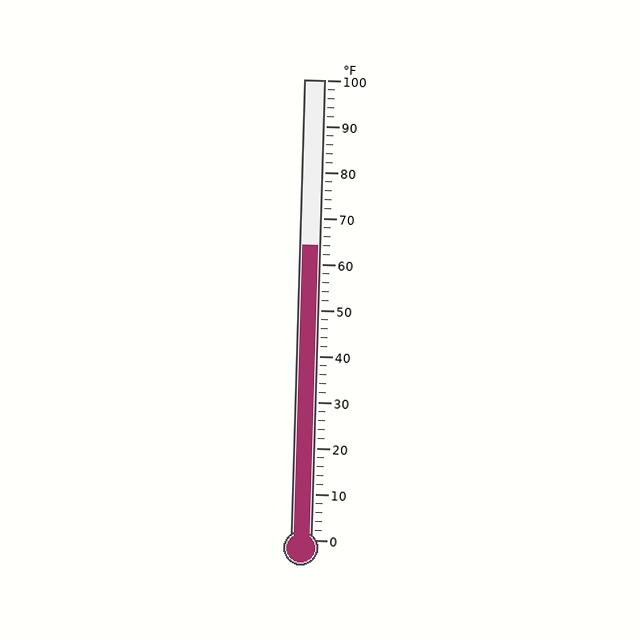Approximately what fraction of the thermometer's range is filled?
The thermometer is filled to approximately 65% of its range.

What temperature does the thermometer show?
The thermometer shows approximately 64°F.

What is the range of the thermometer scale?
The thermometer scale ranges from 0°F to 100°F.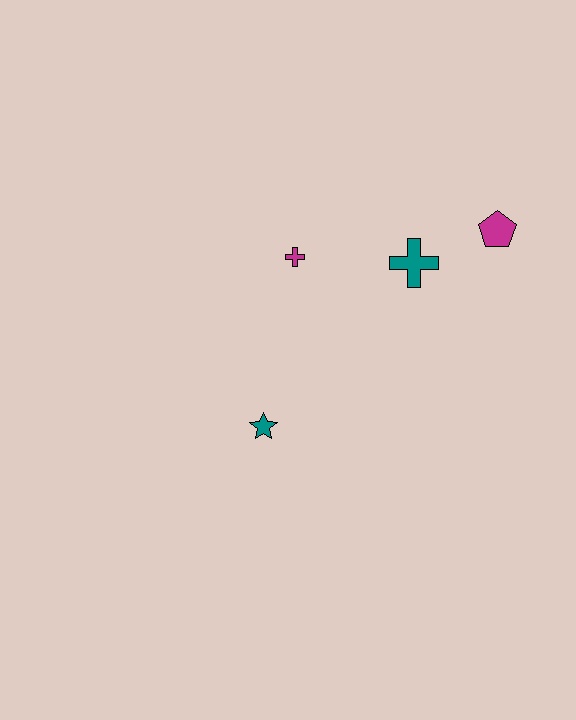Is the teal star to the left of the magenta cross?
Yes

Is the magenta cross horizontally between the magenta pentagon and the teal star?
Yes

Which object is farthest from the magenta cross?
The magenta pentagon is farthest from the magenta cross.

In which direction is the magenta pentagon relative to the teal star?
The magenta pentagon is to the right of the teal star.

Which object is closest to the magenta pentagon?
The teal cross is closest to the magenta pentagon.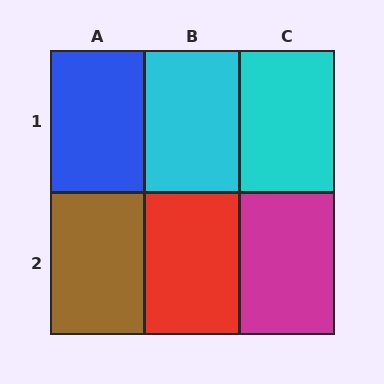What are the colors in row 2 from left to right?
Brown, red, magenta.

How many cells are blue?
1 cell is blue.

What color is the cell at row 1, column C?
Cyan.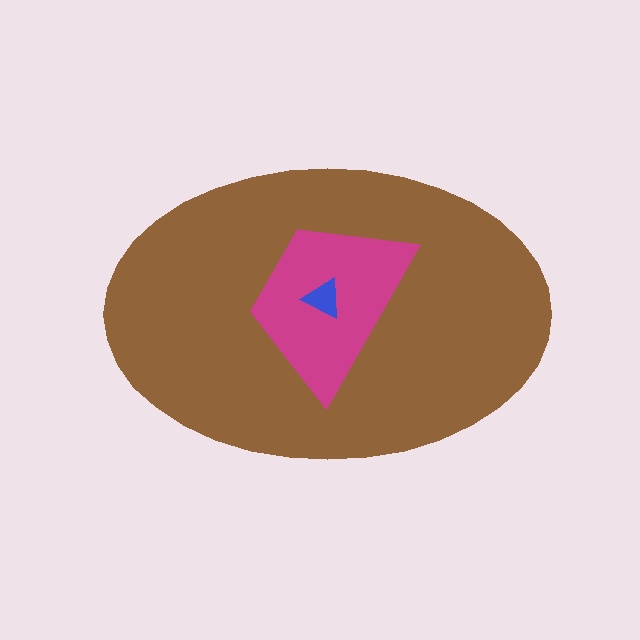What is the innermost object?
The blue triangle.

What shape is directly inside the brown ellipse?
The magenta trapezoid.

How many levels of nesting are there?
3.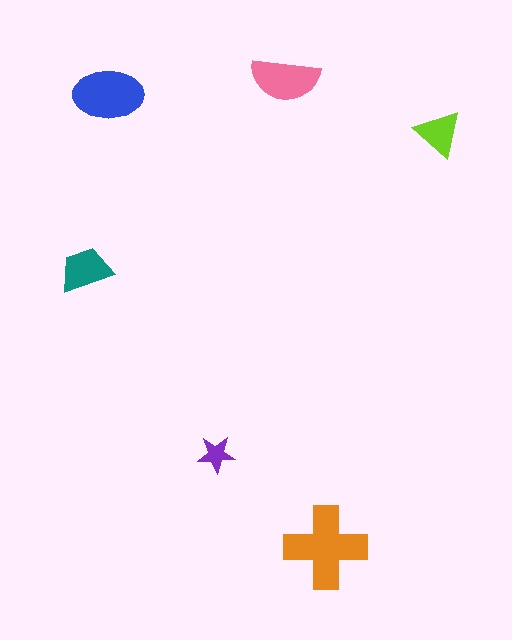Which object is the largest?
The orange cross.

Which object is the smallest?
The purple star.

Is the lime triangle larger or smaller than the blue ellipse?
Smaller.